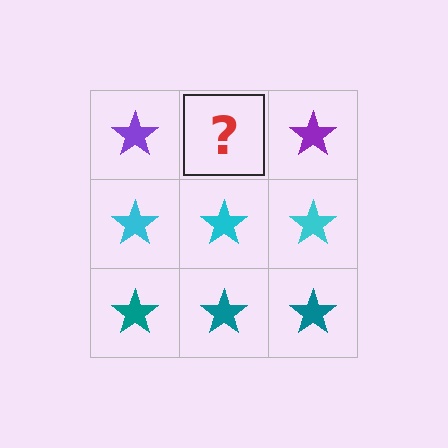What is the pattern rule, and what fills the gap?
The rule is that each row has a consistent color. The gap should be filled with a purple star.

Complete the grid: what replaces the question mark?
The question mark should be replaced with a purple star.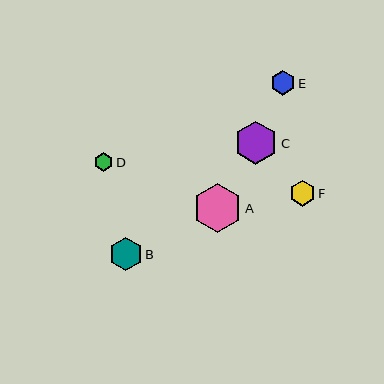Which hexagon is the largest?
Hexagon A is the largest with a size of approximately 49 pixels.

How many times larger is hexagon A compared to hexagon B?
Hexagon A is approximately 1.5 times the size of hexagon B.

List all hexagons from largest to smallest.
From largest to smallest: A, C, B, F, E, D.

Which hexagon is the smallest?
Hexagon D is the smallest with a size of approximately 18 pixels.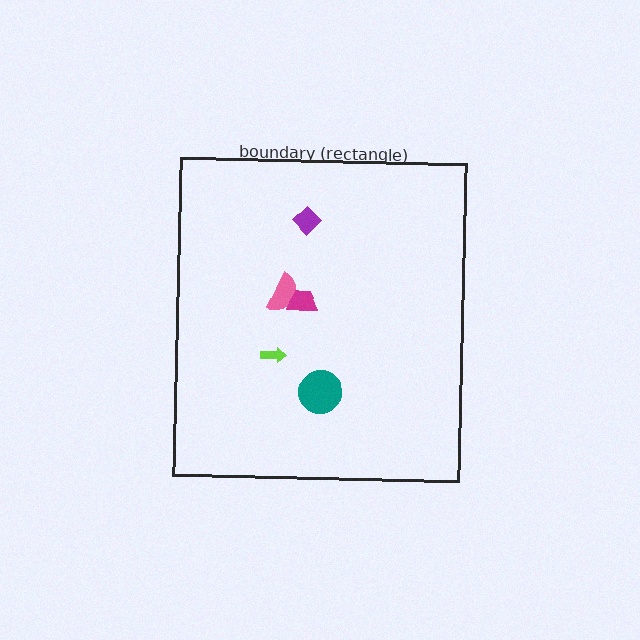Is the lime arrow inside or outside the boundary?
Inside.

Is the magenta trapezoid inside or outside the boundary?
Inside.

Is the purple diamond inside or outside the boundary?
Inside.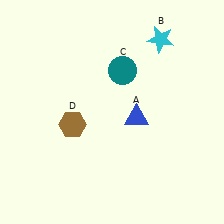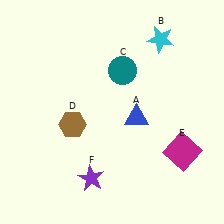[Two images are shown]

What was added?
A magenta square (E), a purple star (F) were added in Image 2.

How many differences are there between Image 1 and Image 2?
There are 2 differences between the two images.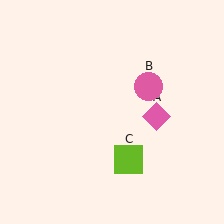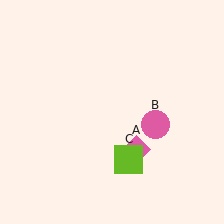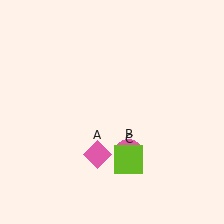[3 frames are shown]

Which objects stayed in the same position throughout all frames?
Lime square (object C) remained stationary.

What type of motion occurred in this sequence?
The pink diamond (object A), pink circle (object B) rotated clockwise around the center of the scene.